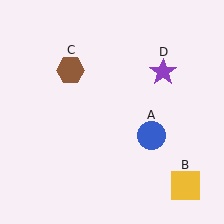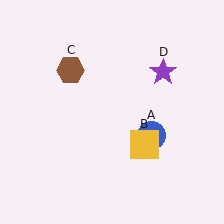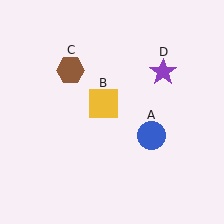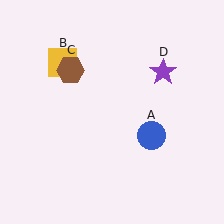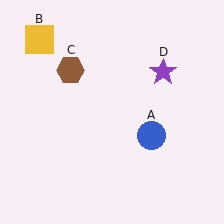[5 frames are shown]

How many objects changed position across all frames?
1 object changed position: yellow square (object B).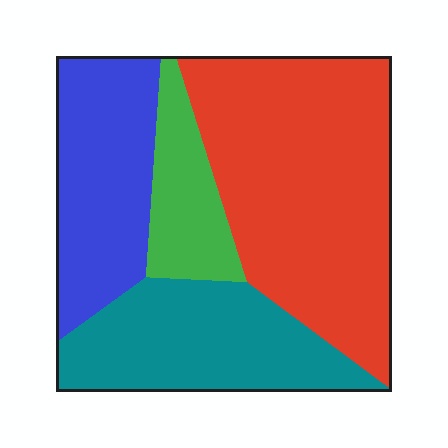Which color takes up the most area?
Red, at roughly 45%.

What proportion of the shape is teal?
Teal covers about 25% of the shape.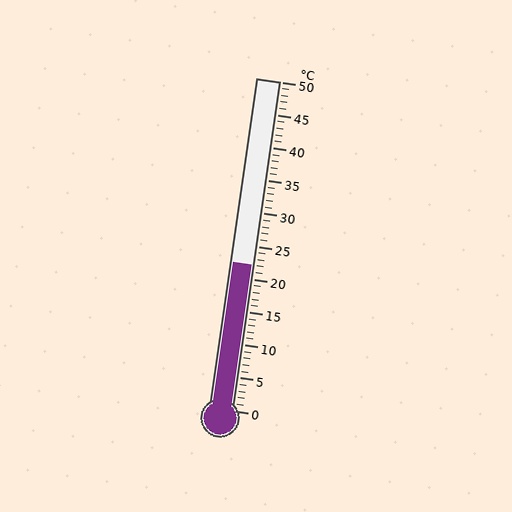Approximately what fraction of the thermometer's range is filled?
The thermometer is filled to approximately 45% of its range.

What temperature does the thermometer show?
The thermometer shows approximately 22°C.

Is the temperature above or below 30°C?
The temperature is below 30°C.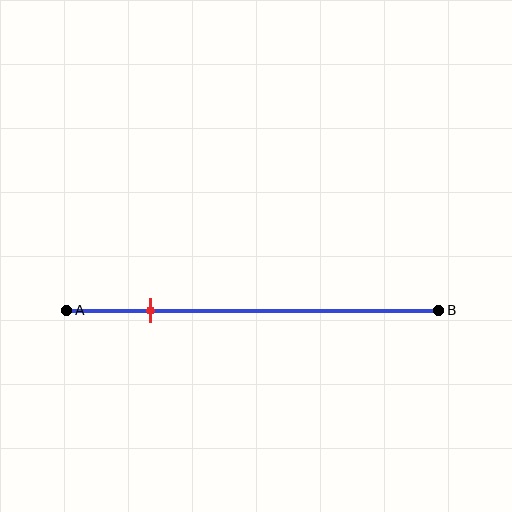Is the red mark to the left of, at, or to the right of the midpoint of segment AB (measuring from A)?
The red mark is to the left of the midpoint of segment AB.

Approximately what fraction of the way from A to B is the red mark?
The red mark is approximately 25% of the way from A to B.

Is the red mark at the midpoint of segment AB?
No, the mark is at about 25% from A, not at the 50% midpoint.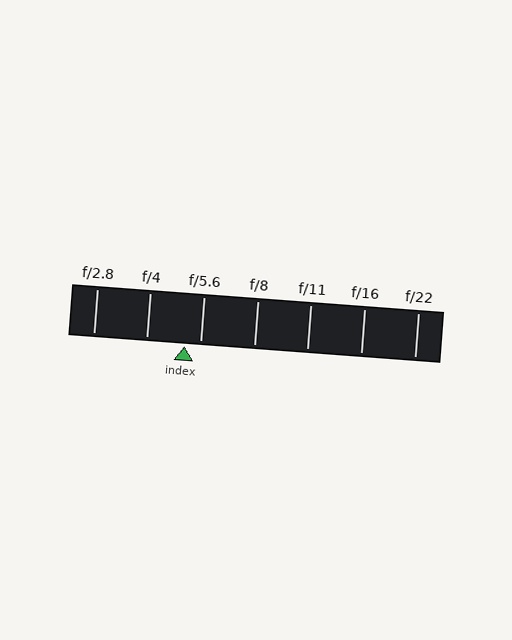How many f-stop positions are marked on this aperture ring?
There are 7 f-stop positions marked.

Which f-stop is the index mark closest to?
The index mark is closest to f/5.6.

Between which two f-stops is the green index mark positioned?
The index mark is between f/4 and f/5.6.